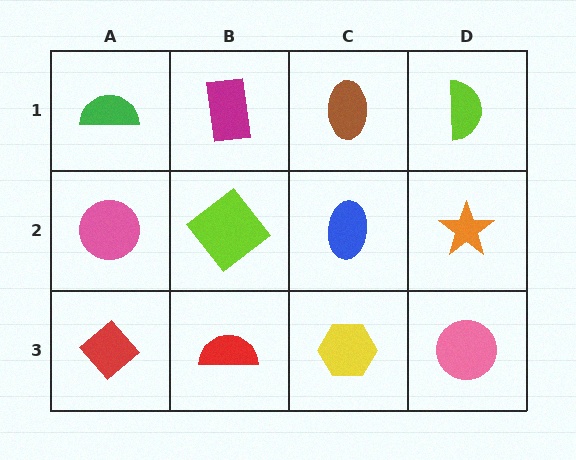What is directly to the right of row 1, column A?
A magenta rectangle.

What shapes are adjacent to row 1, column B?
A lime diamond (row 2, column B), a green semicircle (row 1, column A), a brown ellipse (row 1, column C).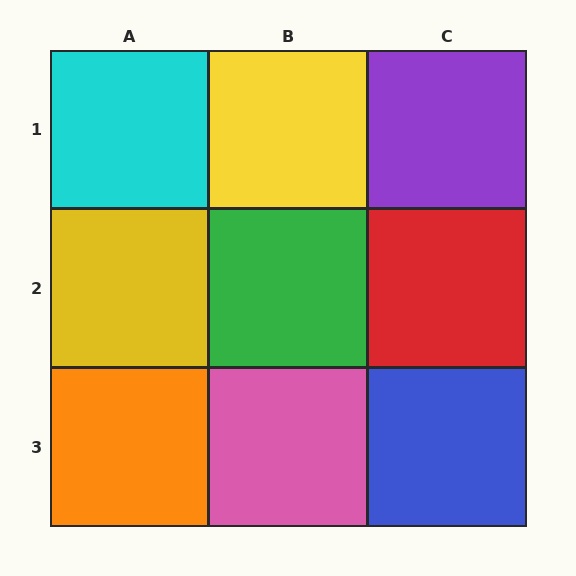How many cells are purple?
1 cell is purple.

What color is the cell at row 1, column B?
Yellow.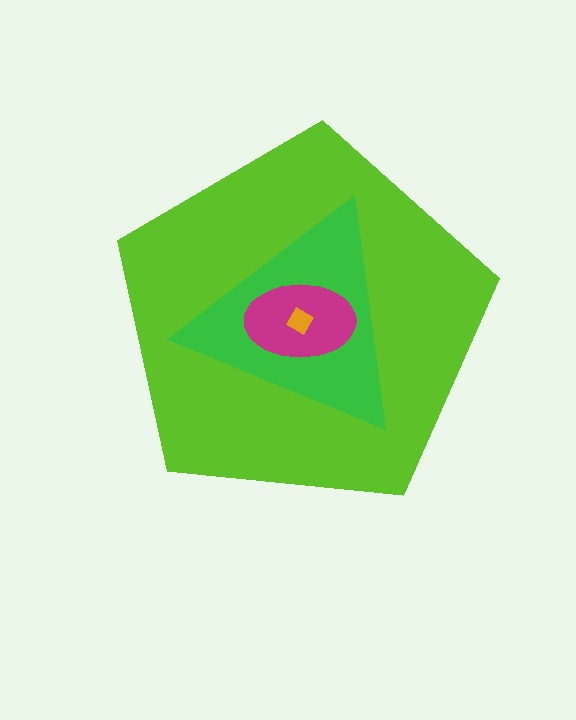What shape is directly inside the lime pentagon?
The green triangle.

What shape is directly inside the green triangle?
The magenta ellipse.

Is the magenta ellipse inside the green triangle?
Yes.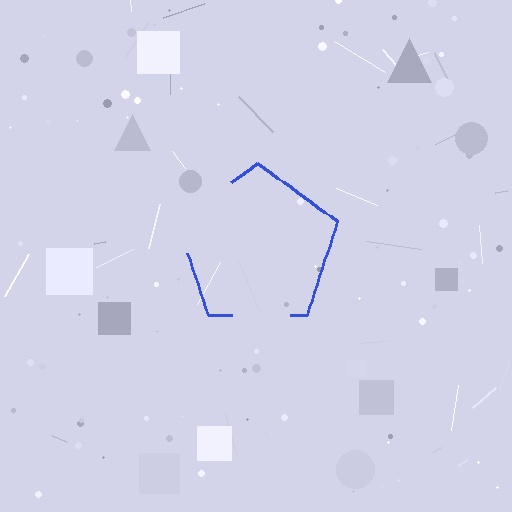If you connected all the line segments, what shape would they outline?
They would outline a pentagon.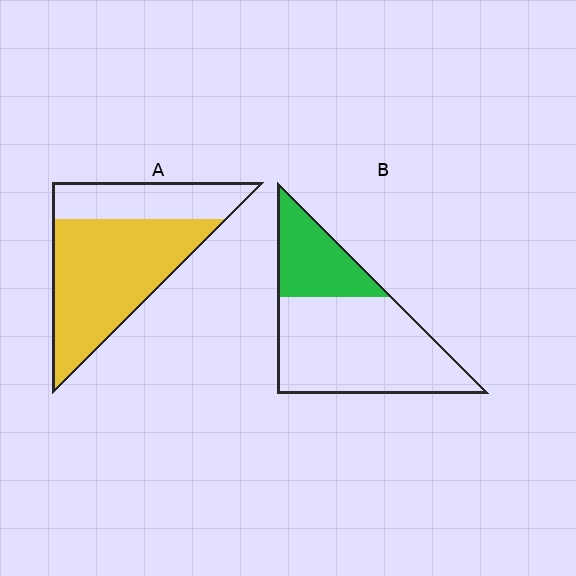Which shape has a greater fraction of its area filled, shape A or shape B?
Shape A.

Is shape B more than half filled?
No.